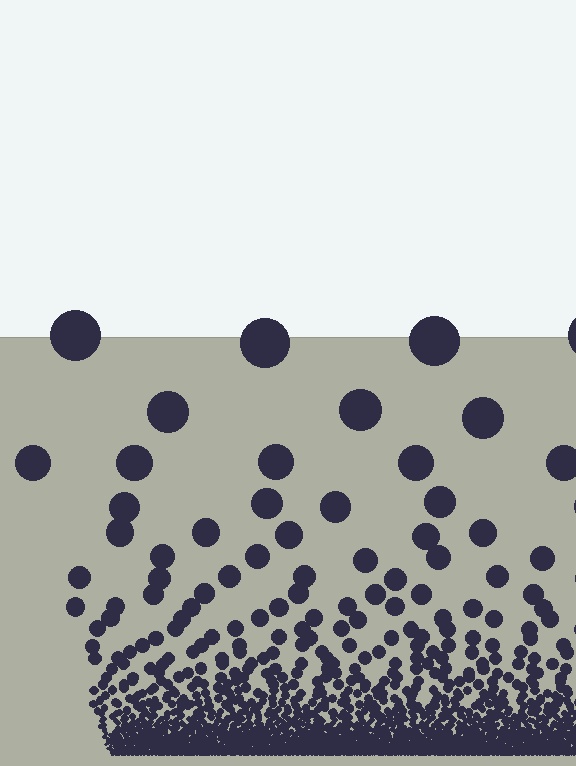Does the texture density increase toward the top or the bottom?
Density increases toward the bottom.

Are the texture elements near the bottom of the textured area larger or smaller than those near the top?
Smaller. The gradient is inverted — elements near the bottom are smaller and denser.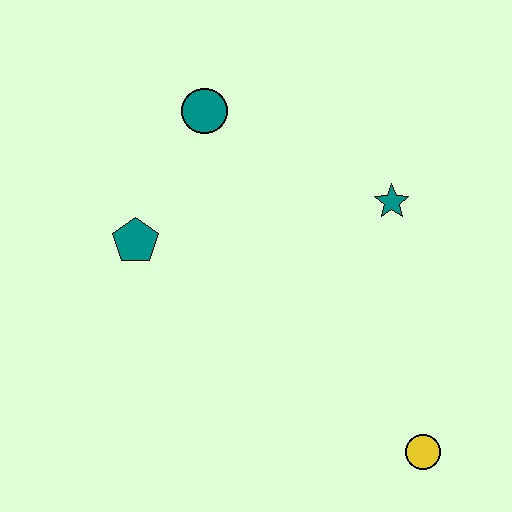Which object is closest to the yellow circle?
The teal star is closest to the yellow circle.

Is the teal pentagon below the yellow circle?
No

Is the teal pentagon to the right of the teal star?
No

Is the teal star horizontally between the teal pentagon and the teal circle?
No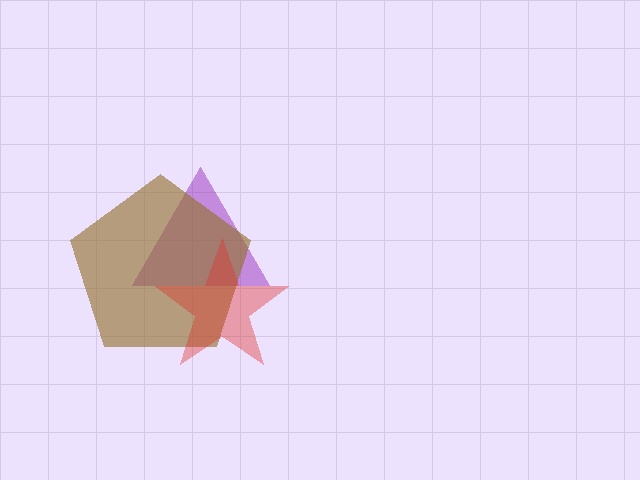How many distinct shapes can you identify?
There are 3 distinct shapes: a purple triangle, a brown pentagon, a red star.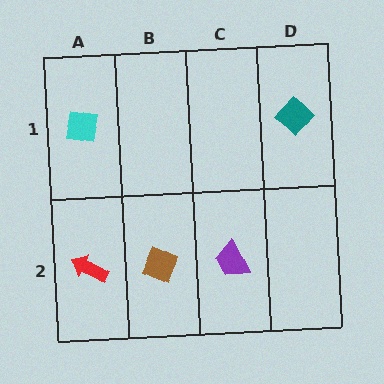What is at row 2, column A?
A red arrow.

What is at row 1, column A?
A cyan square.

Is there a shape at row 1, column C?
No, that cell is empty.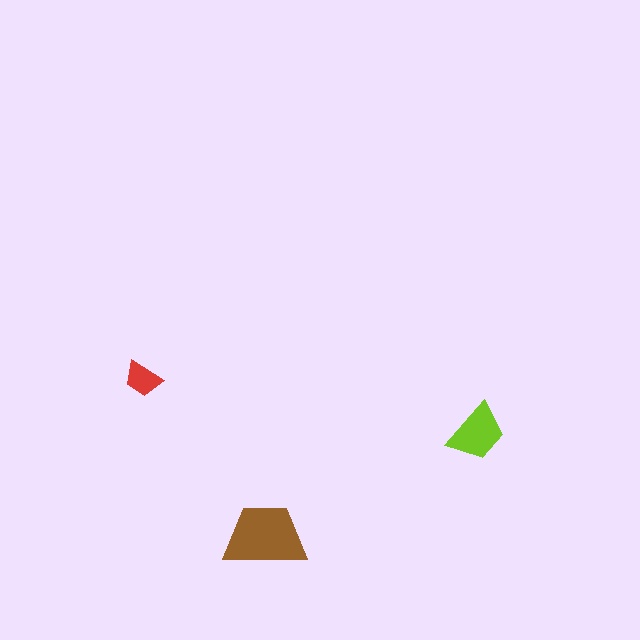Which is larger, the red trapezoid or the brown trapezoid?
The brown one.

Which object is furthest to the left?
The red trapezoid is leftmost.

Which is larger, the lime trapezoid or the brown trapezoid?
The brown one.